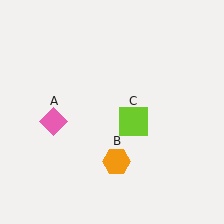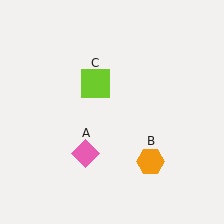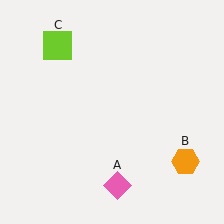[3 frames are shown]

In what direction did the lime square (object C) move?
The lime square (object C) moved up and to the left.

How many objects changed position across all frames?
3 objects changed position: pink diamond (object A), orange hexagon (object B), lime square (object C).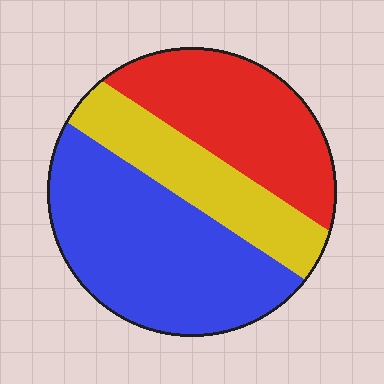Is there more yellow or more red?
Red.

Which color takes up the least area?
Yellow, at roughly 25%.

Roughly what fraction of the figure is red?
Red takes up about one third (1/3) of the figure.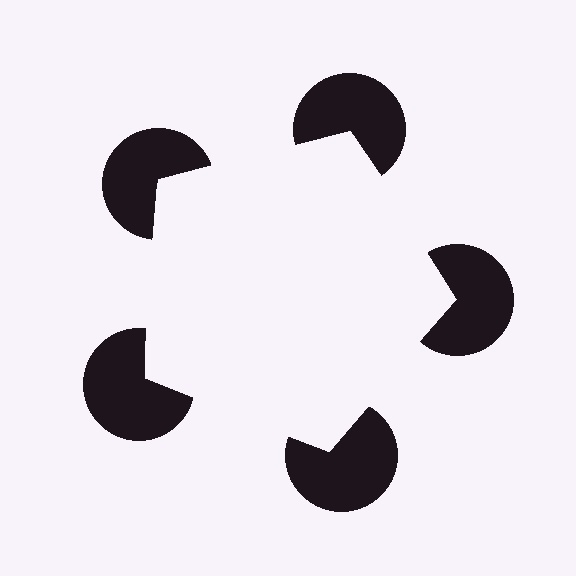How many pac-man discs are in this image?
There are 5 — one at each vertex of the illusory pentagon.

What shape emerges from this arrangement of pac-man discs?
An illusory pentagon — its edges are inferred from the aligned wedge cuts in the pac-man discs, not physically drawn.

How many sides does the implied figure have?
5 sides.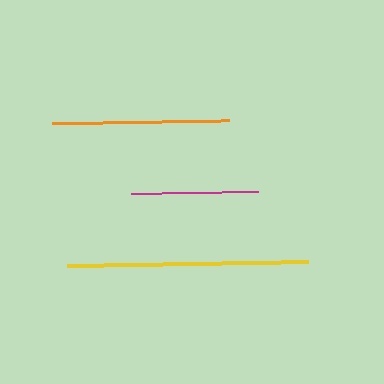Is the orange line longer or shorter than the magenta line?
The orange line is longer than the magenta line.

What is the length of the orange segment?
The orange segment is approximately 177 pixels long.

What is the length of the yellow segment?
The yellow segment is approximately 241 pixels long.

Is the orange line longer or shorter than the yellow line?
The yellow line is longer than the orange line.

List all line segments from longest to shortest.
From longest to shortest: yellow, orange, magenta.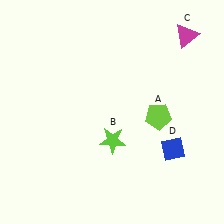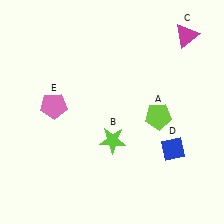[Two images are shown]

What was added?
A pink pentagon (E) was added in Image 2.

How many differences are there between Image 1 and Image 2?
There is 1 difference between the two images.